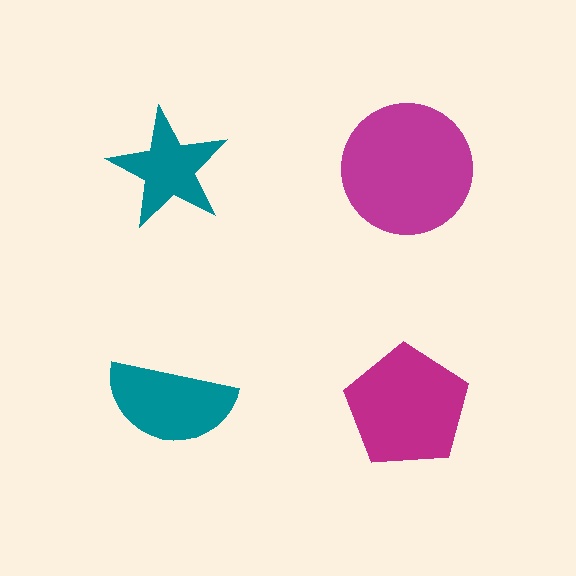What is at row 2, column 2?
A magenta pentagon.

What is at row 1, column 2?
A magenta circle.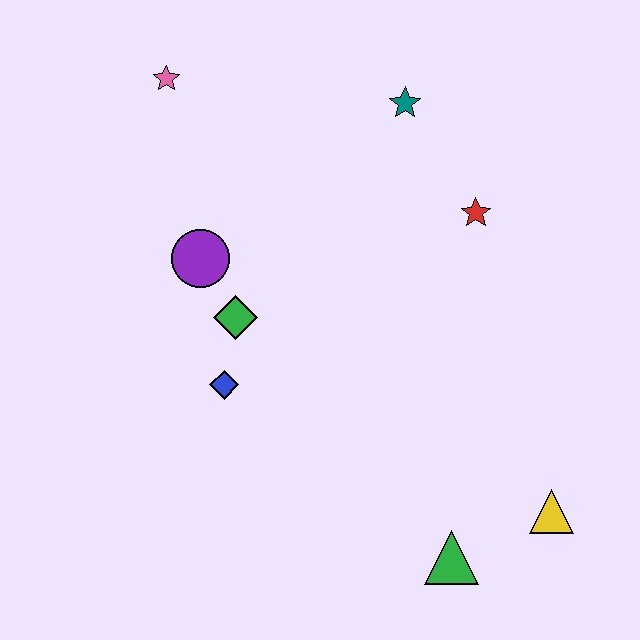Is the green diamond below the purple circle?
Yes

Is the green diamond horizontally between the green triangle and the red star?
No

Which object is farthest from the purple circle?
The yellow triangle is farthest from the purple circle.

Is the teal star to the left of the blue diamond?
No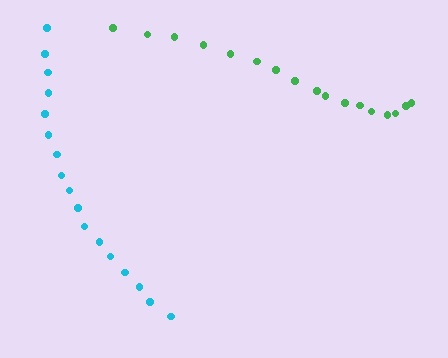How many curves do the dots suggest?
There are 2 distinct paths.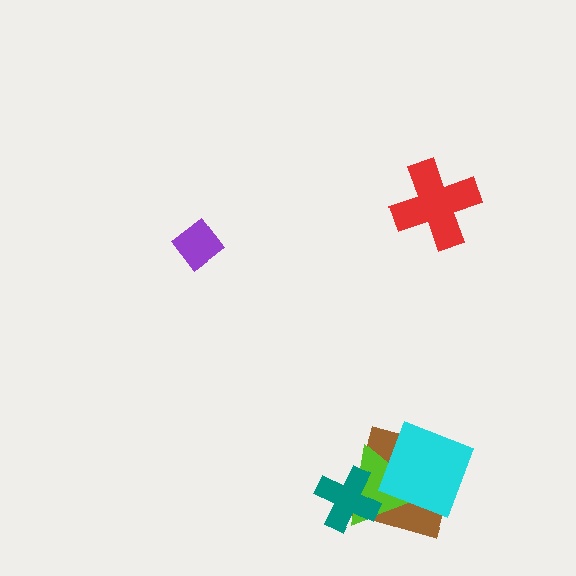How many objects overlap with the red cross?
0 objects overlap with the red cross.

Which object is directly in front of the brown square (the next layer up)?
The lime triangle is directly in front of the brown square.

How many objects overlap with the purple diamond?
0 objects overlap with the purple diamond.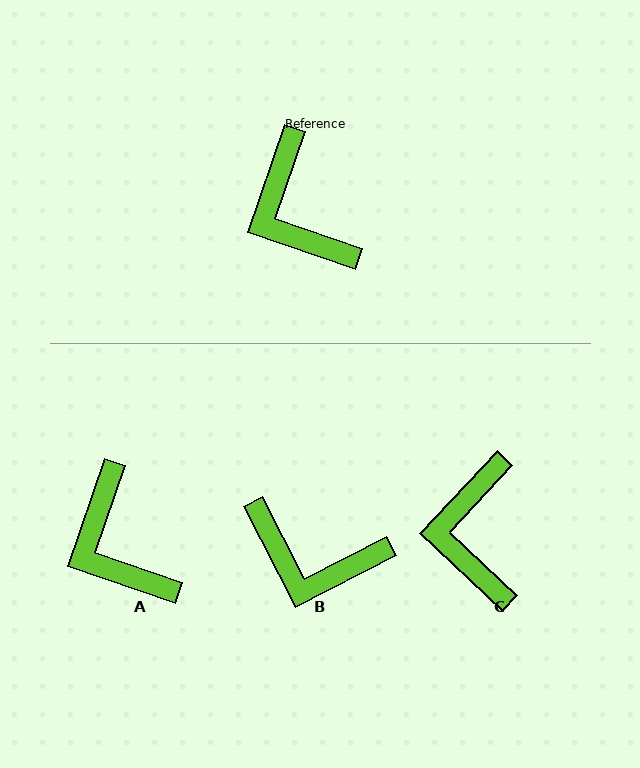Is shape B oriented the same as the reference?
No, it is off by about 46 degrees.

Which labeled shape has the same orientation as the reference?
A.